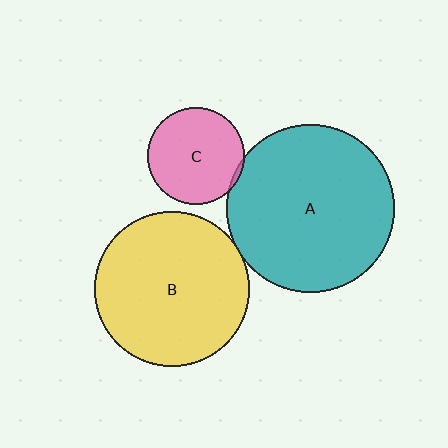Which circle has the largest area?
Circle A (teal).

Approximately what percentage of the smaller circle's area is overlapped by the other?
Approximately 5%.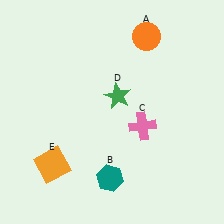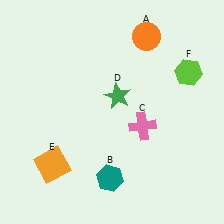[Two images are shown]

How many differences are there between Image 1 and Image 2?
There is 1 difference between the two images.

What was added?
A lime hexagon (F) was added in Image 2.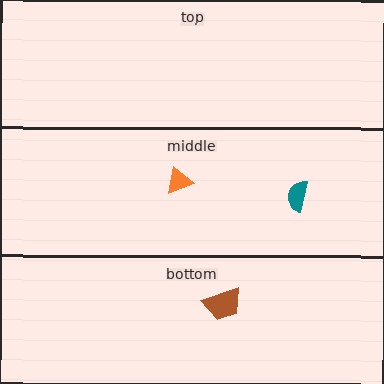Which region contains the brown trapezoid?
The bottom region.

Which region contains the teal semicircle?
The middle region.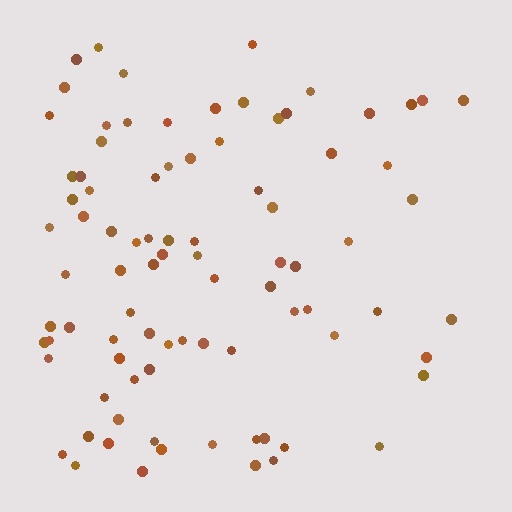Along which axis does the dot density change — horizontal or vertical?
Horizontal.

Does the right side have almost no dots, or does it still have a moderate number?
Still a moderate number, just noticeably fewer than the left.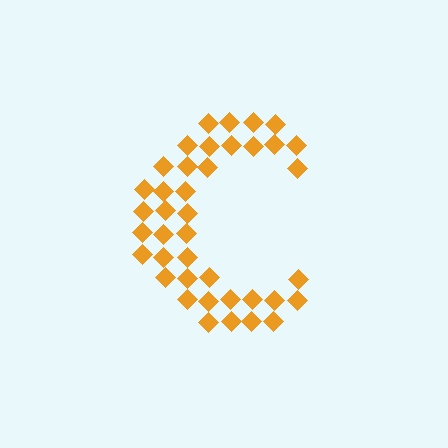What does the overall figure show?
The overall figure shows the letter C.